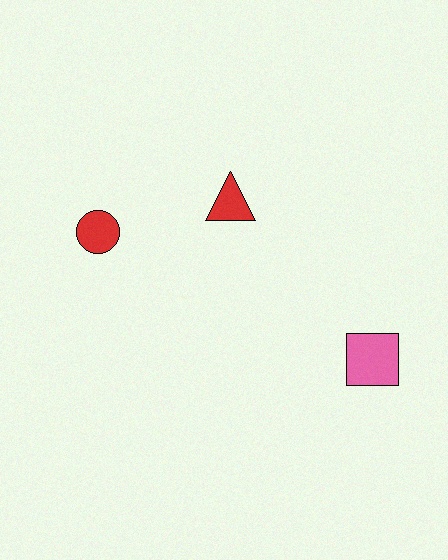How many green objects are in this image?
There are no green objects.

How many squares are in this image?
There is 1 square.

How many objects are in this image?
There are 3 objects.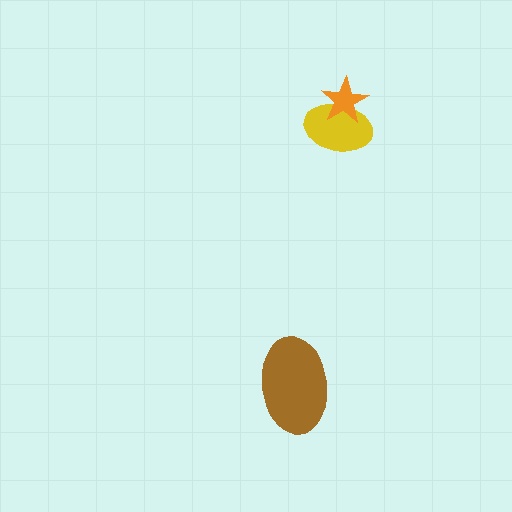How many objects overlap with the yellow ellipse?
1 object overlaps with the yellow ellipse.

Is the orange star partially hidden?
No, no other shape covers it.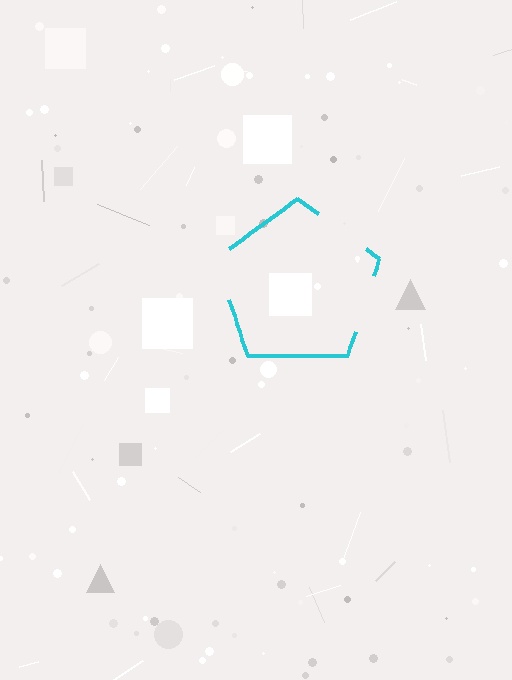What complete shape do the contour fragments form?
The contour fragments form a pentagon.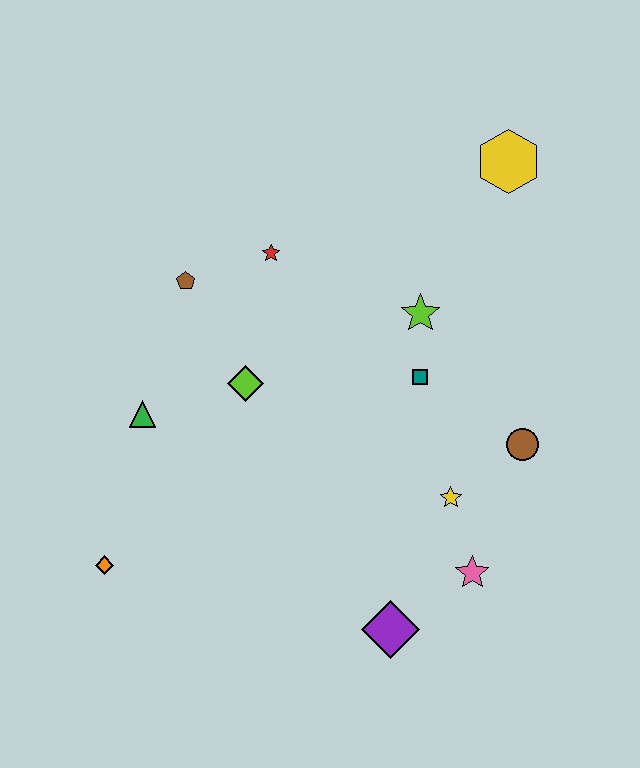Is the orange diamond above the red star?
No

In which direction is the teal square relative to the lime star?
The teal square is below the lime star.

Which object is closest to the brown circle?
The yellow star is closest to the brown circle.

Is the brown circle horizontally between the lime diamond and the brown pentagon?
No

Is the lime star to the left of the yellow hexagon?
Yes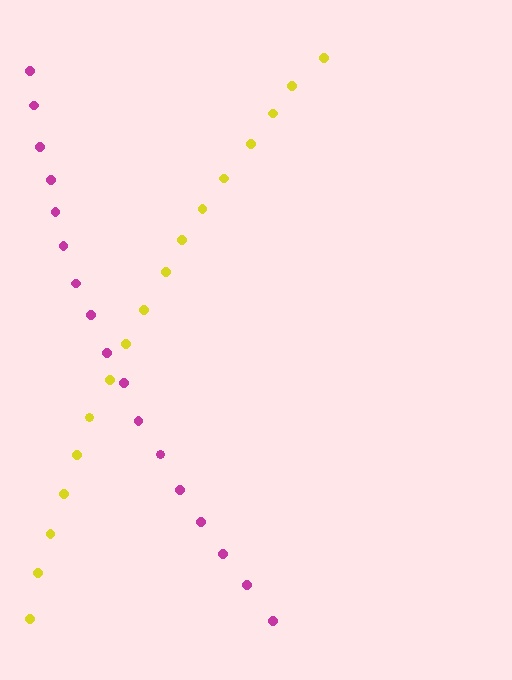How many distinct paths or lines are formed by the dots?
There are 2 distinct paths.